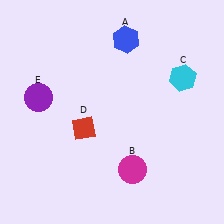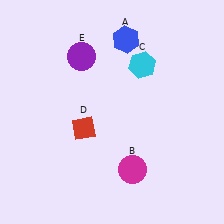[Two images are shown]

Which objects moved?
The objects that moved are: the cyan hexagon (C), the purple circle (E).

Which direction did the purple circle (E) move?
The purple circle (E) moved right.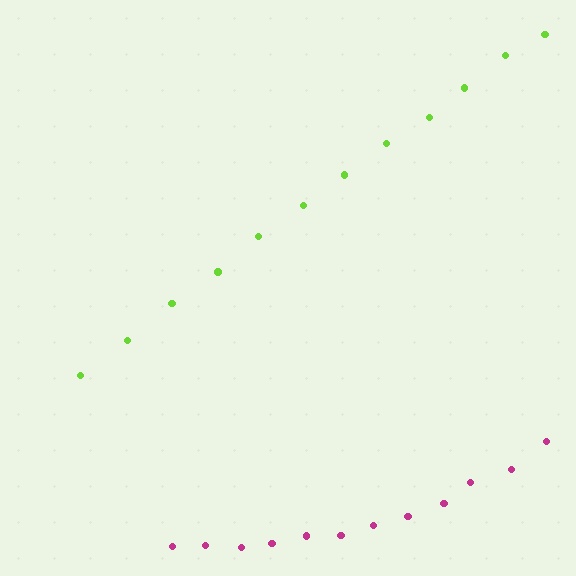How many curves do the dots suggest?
There are 2 distinct paths.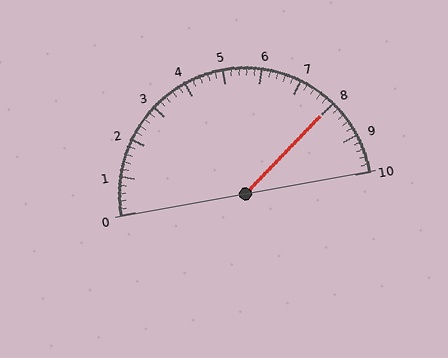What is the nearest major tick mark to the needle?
The nearest major tick mark is 8.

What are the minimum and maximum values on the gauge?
The gauge ranges from 0 to 10.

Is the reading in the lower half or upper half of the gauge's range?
The reading is in the upper half of the range (0 to 10).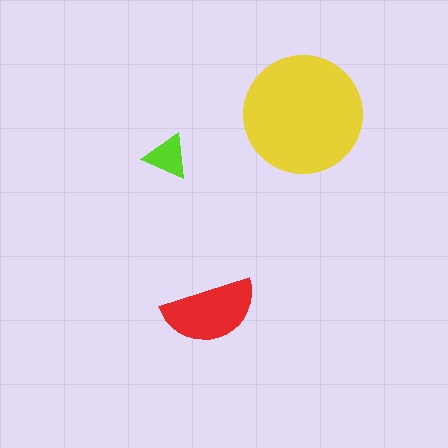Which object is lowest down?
The red semicircle is bottommost.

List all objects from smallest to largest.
The lime triangle, the red semicircle, the yellow circle.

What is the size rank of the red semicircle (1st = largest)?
2nd.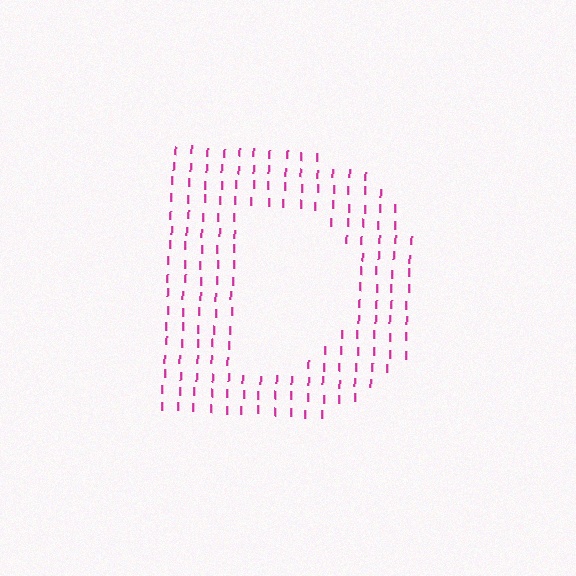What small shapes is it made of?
It is made of small letter I's.